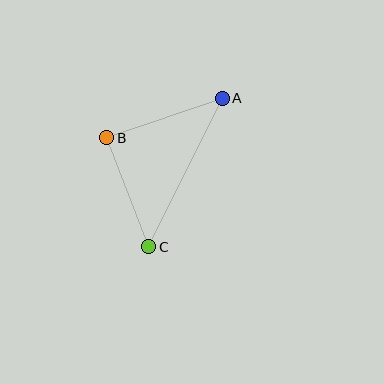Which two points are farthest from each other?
Points A and C are farthest from each other.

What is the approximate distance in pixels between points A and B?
The distance between A and B is approximately 122 pixels.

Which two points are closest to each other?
Points B and C are closest to each other.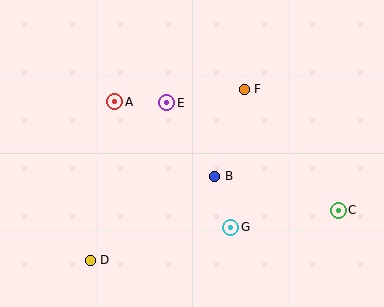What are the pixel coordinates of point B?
Point B is at (215, 176).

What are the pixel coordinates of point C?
Point C is at (338, 210).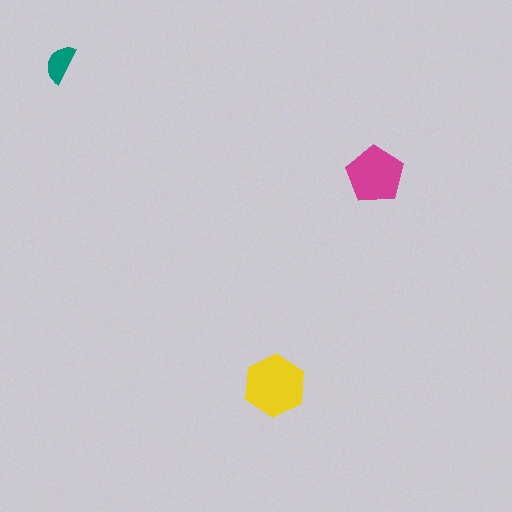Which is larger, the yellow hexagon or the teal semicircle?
The yellow hexagon.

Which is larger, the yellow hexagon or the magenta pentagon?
The yellow hexagon.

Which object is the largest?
The yellow hexagon.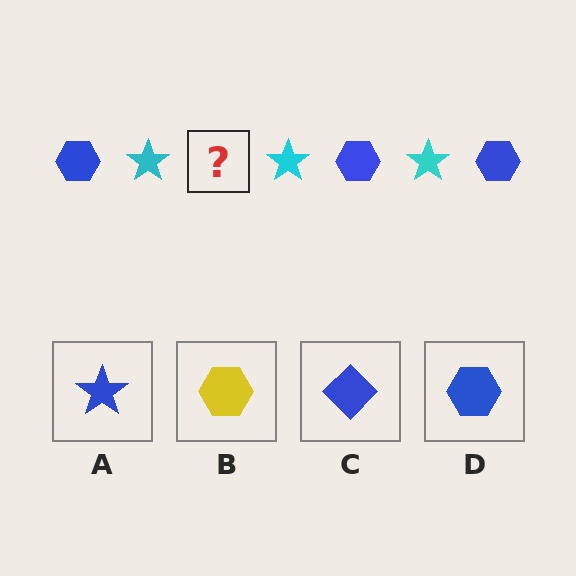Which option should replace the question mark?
Option D.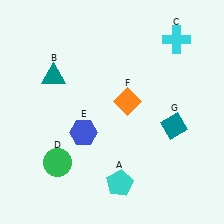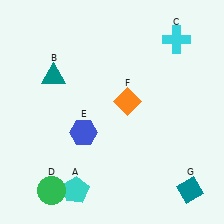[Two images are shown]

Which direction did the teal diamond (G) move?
The teal diamond (G) moved down.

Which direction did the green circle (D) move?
The green circle (D) moved down.